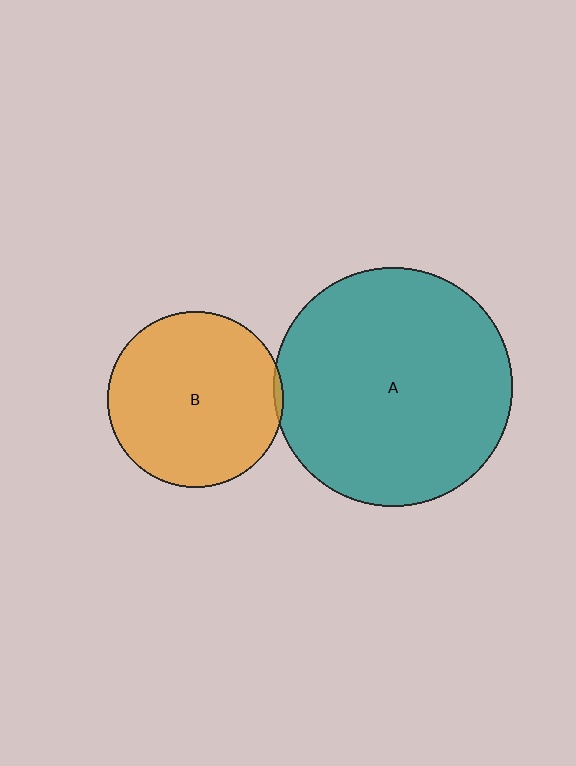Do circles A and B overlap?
Yes.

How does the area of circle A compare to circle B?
Approximately 1.8 times.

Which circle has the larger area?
Circle A (teal).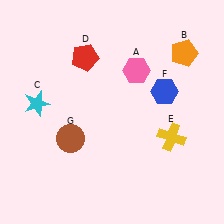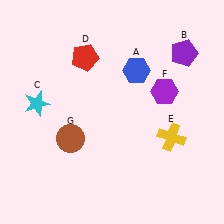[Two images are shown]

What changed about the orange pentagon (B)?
In Image 1, B is orange. In Image 2, it changed to purple.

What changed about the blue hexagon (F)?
In Image 1, F is blue. In Image 2, it changed to purple.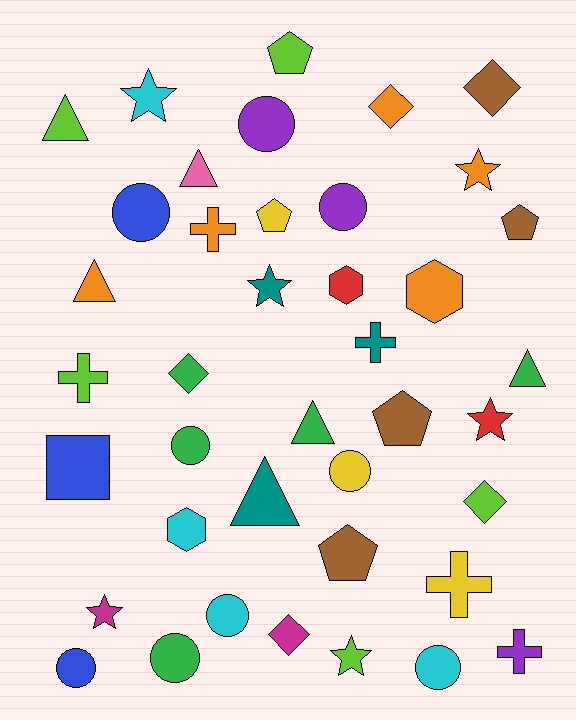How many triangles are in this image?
There are 6 triangles.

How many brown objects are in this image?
There are 4 brown objects.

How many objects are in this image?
There are 40 objects.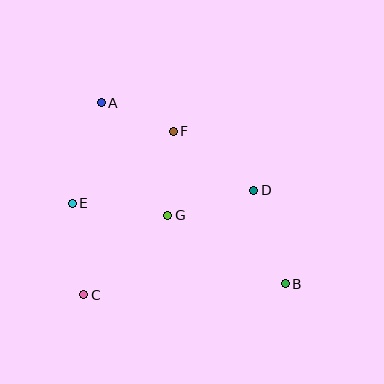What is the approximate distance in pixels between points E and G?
The distance between E and G is approximately 96 pixels.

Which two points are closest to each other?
Points A and F are closest to each other.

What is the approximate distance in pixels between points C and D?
The distance between C and D is approximately 199 pixels.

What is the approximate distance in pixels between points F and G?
The distance between F and G is approximately 85 pixels.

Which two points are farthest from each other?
Points A and B are farthest from each other.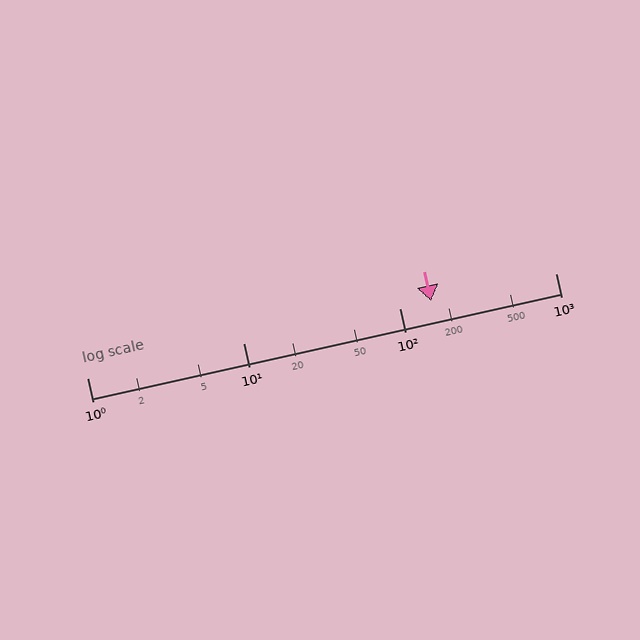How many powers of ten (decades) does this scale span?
The scale spans 3 decades, from 1 to 1000.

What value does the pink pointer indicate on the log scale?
The pointer indicates approximately 160.